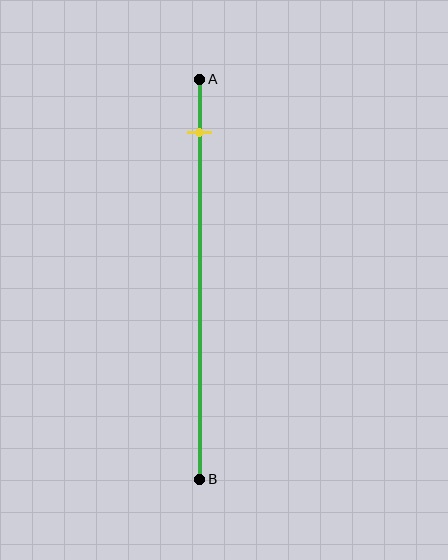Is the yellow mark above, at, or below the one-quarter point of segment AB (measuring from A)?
The yellow mark is above the one-quarter point of segment AB.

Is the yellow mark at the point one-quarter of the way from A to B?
No, the mark is at about 15% from A, not at the 25% one-quarter point.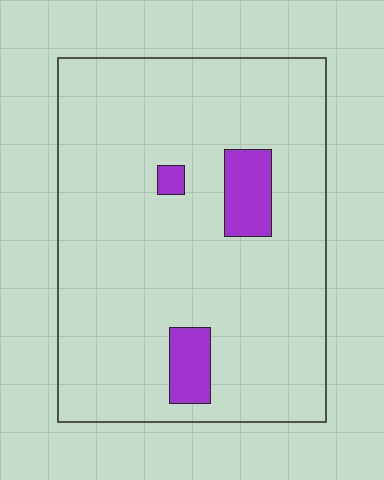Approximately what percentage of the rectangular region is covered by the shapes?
Approximately 10%.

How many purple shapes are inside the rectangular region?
3.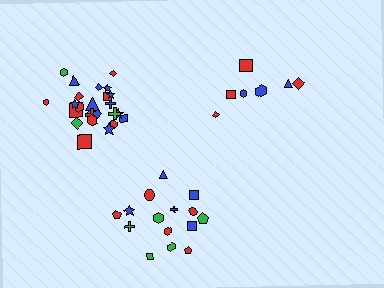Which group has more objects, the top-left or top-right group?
The top-left group.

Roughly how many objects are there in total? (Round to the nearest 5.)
Roughly 45 objects in total.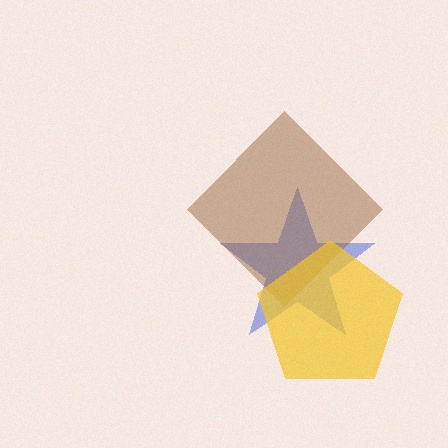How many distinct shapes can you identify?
There are 3 distinct shapes: a blue star, a brown diamond, a yellow pentagon.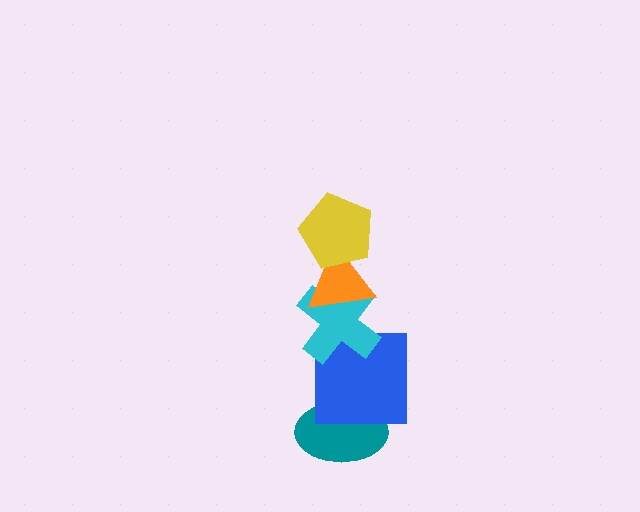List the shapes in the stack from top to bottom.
From top to bottom: the yellow pentagon, the orange triangle, the cyan cross, the blue square, the teal ellipse.